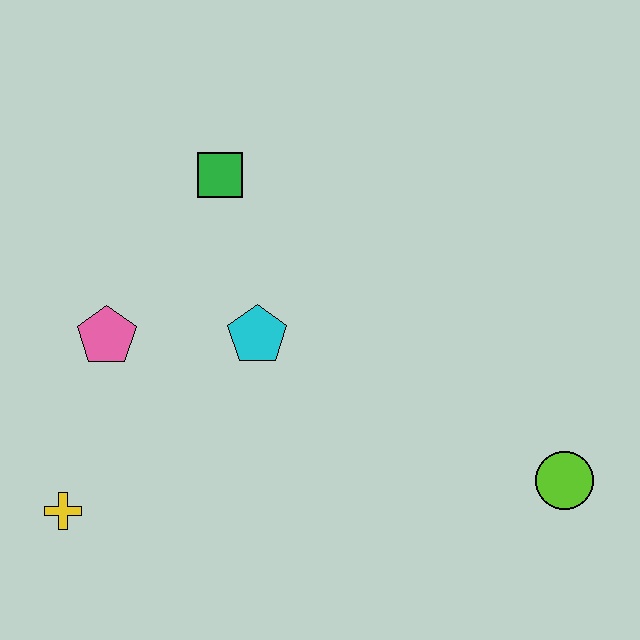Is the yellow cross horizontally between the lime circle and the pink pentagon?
No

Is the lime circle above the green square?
No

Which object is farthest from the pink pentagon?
The lime circle is farthest from the pink pentagon.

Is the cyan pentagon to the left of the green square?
No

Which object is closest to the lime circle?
The cyan pentagon is closest to the lime circle.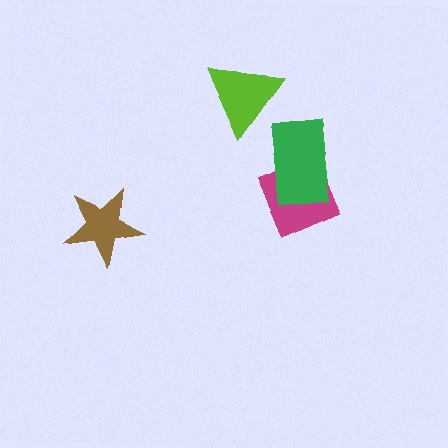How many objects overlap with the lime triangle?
0 objects overlap with the lime triangle.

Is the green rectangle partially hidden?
No, no other shape covers it.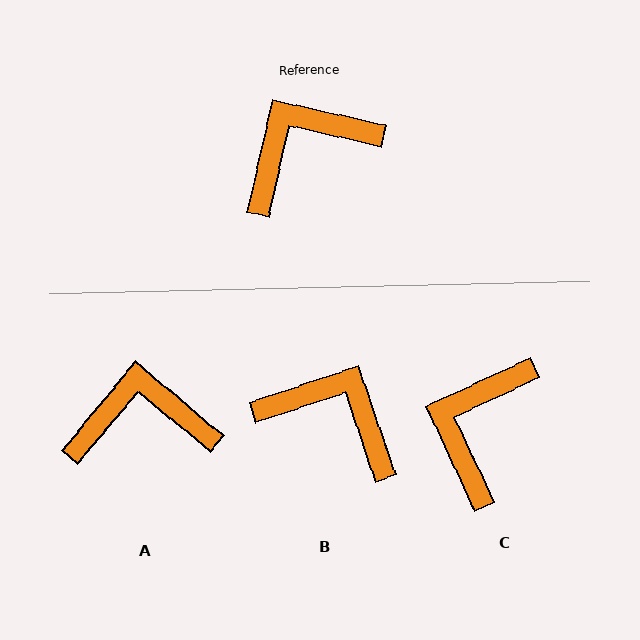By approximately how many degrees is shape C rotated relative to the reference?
Approximately 38 degrees counter-clockwise.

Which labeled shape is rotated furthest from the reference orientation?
B, about 58 degrees away.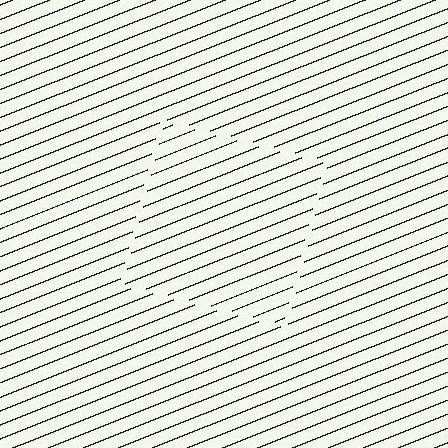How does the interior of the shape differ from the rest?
The interior of the shape contains the same grating, shifted by half a period — the contour is defined by the phase discontinuity where line-ends from the inner and outer gratings abut.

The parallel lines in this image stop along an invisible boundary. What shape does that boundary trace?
An illusory square. The interior of the shape contains the same grating, shifted by half a period — the contour is defined by the phase discontinuity where line-ends from the inner and outer gratings abut.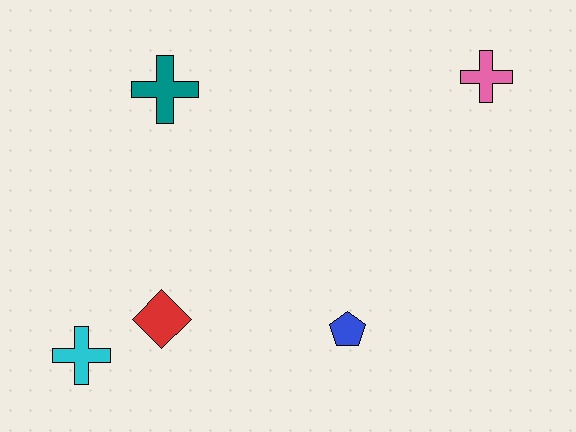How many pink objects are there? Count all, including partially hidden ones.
There is 1 pink object.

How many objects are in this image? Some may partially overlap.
There are 5 objects.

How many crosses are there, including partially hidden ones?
There are 3 crosses.